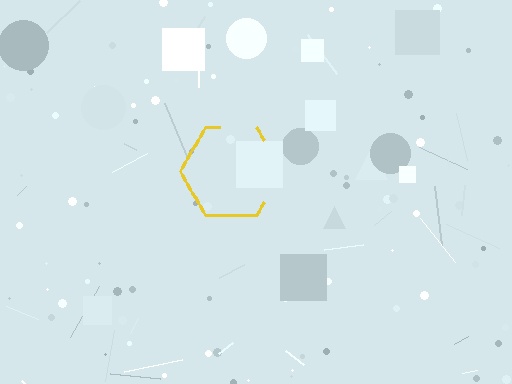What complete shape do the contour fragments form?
The contour fragments form a hexagon.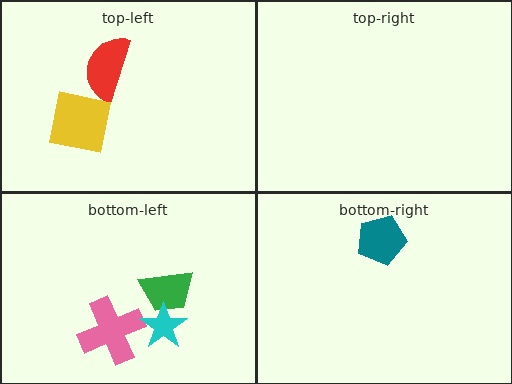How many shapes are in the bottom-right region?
1.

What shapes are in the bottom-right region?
The teal pentagon.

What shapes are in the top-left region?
The red semicircle, the yellow square.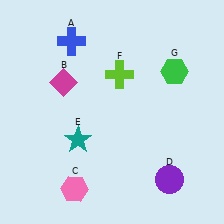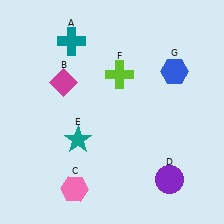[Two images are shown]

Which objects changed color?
A changed from blue to teal. G changed from green to blue.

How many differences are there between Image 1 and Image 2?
There are 2 differences between the two images.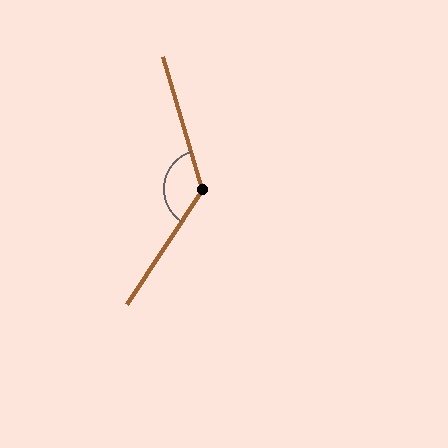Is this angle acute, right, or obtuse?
It is obtuse.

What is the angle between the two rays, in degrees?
Approximately 130 degrees.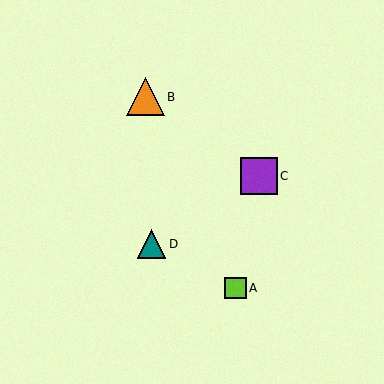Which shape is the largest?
The orange triangle (labeled B) is the largest.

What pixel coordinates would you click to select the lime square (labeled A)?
Click at (236, 288) to select the lime square A.